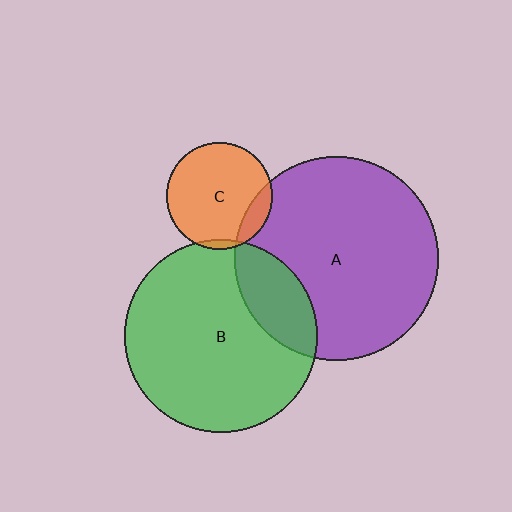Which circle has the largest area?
Circle A (purple).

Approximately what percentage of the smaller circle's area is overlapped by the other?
Approximately 20%.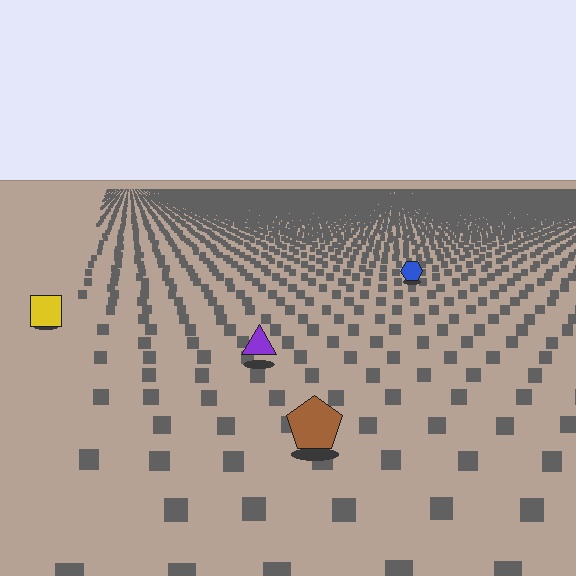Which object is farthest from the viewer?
The blue hexagon is farthest from the viewer. It appears smaller and the ground texture around it is denser.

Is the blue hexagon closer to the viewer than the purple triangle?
No. The purple triangle is closer — you can tell from the texture gradient: the ground texture is coarser near it.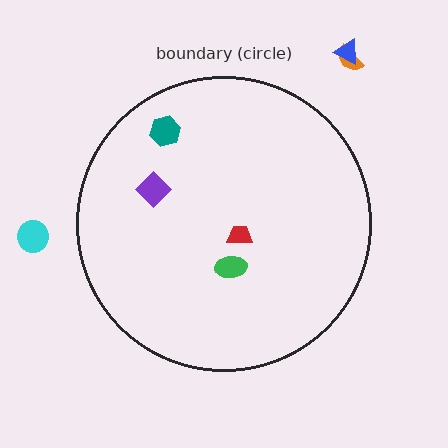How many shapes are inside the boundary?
4 inside, 3 outside.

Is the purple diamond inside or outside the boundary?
Inside.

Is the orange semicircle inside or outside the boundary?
Outside.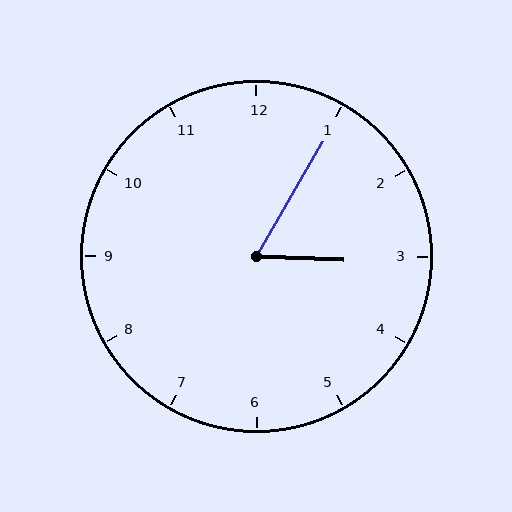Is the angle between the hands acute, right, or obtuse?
It is acute.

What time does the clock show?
3:05.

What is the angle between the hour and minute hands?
Approximately 62 degrees.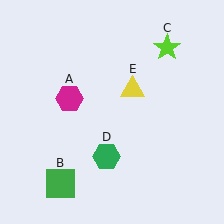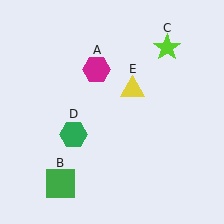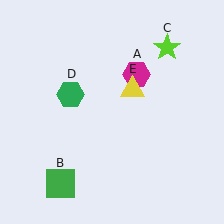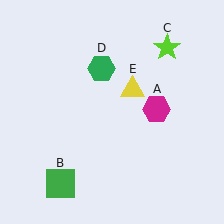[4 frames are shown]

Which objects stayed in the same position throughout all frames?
Green square (object B) and lime star (object C) and yellow triangle (object E) remained stationary.